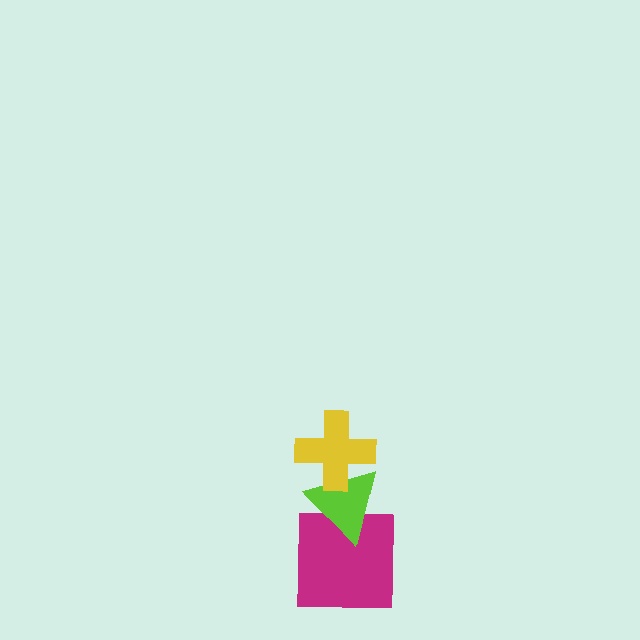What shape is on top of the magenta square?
The lime triangle is on top of the magenta square.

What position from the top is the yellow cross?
The yellow cross is 1st from the top.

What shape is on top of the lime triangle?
The yellow cross is on top of the lime triangle.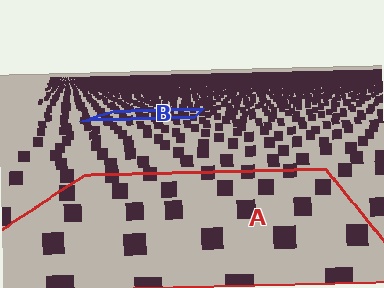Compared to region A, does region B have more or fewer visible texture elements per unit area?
Region B has more texture elements per unit area — they are packed more densely because it is farther away.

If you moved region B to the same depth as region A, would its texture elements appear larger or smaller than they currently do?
They would appear larger. At a closer depth, the same texture elements are projected at a bigger on-screen size.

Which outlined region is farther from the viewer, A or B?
Region B is farther from the viewer — the texture elements inside it appear smaller and more densely packed.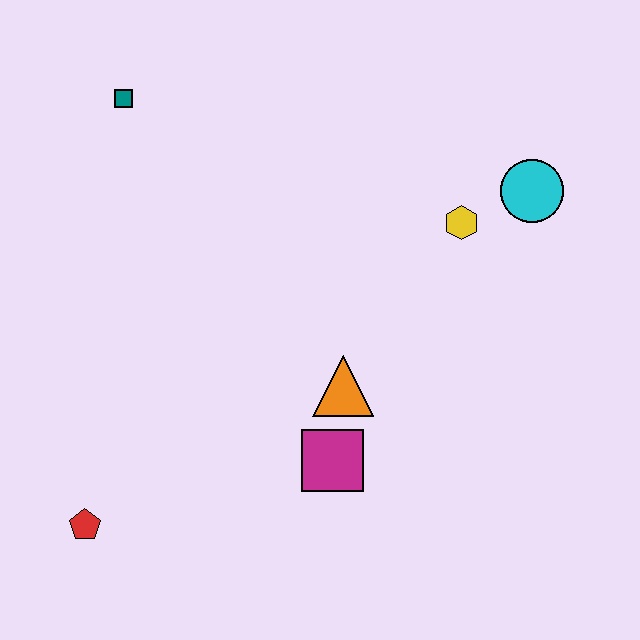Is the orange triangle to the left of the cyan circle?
Yes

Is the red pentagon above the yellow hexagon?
No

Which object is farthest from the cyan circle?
The red pentagon is farthest from the cyan circle.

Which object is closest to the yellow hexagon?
The cyan circle is closest to the yellow hexagon.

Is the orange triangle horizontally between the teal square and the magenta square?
No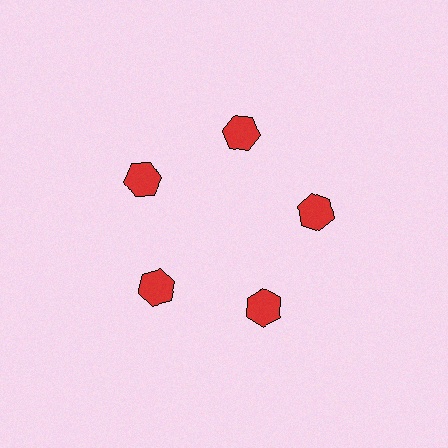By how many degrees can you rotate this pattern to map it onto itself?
The pattern maps onto itself every 72 degrees of rotation.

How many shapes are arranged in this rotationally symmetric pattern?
There are 5 shapes, arranged in 5 groups of 1.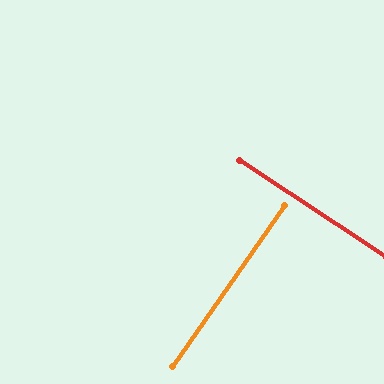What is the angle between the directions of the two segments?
Approximately 88 degrees.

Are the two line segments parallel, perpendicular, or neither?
Perpendicular — they meet at approximately 88°.